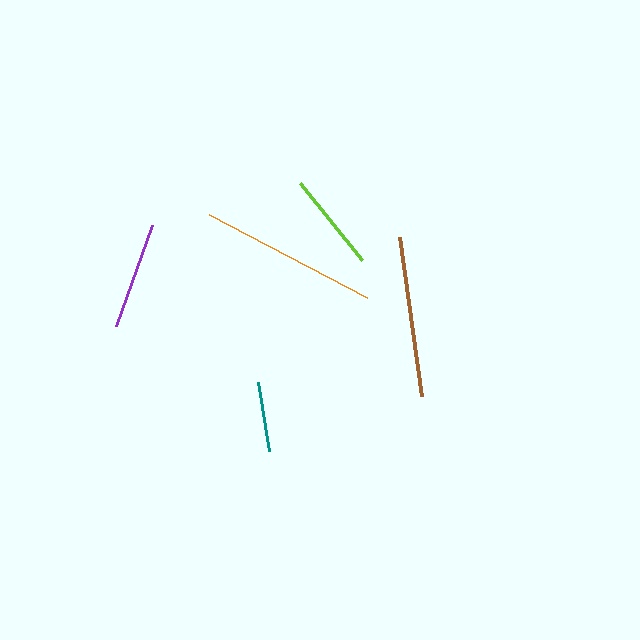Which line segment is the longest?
The orange line is the longest at approximately 178 pixels.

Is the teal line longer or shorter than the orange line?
The orange line is longer than the teal line.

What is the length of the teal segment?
The teal segment is approximately 70 pixels long.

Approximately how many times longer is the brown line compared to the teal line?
The brown line is approximately 2.3 times the length of the teal line.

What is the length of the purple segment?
The purple segment is approximately 107 pixels long.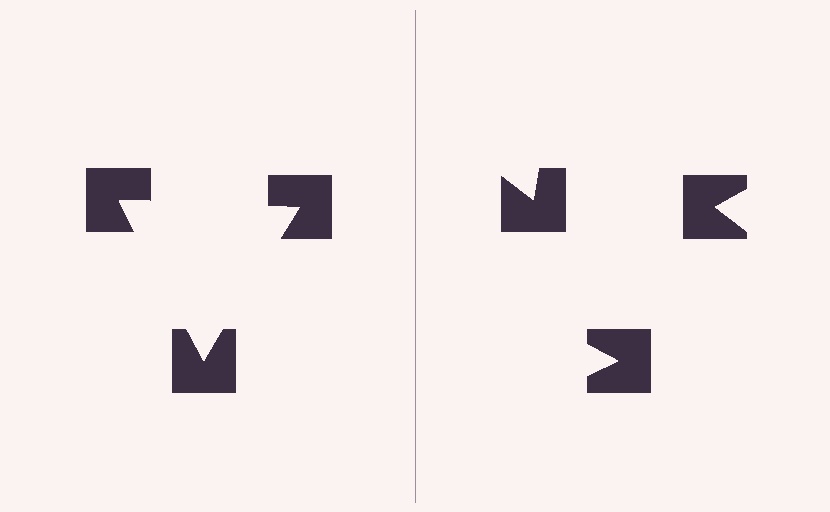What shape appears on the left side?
An illusory triangle.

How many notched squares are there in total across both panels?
6 — 3 on each side.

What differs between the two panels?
The notched squares are positioned identically on both sides; only the wedge orientations differ. On the left they align to a triangle; on the right they are misaligned.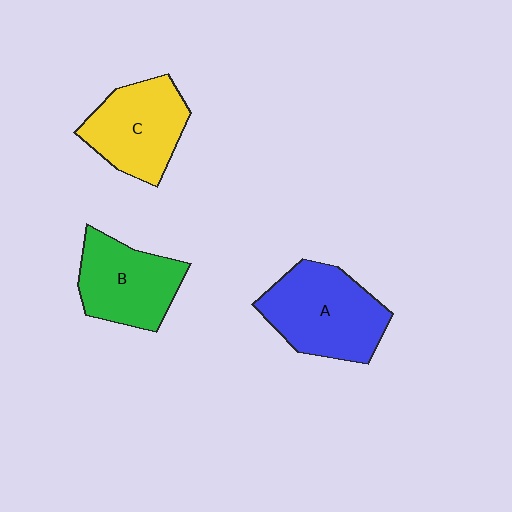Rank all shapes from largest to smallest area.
From largest to smallest: A (blue), C (yellow), B (green).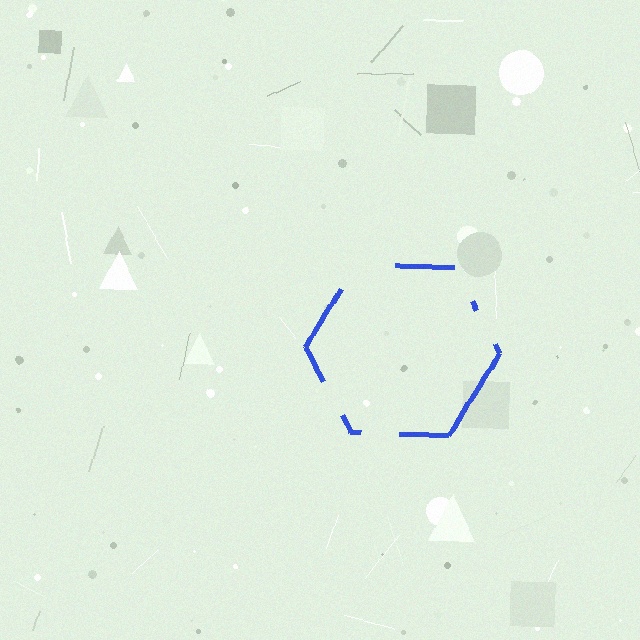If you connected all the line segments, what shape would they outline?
They would outline a hexagon.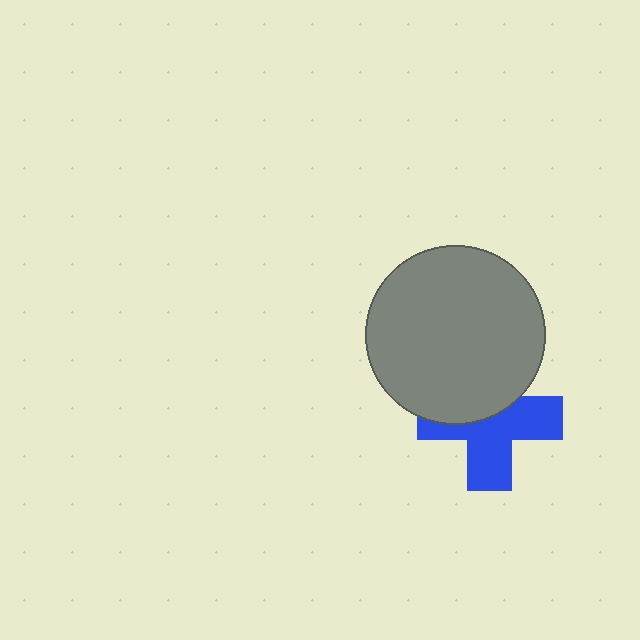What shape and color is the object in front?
The object in front is a gray circle.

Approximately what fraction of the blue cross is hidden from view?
Roughly 42% of the blue cross is hidden behind the gray circle.